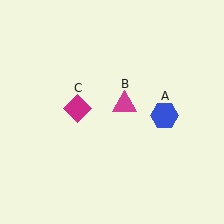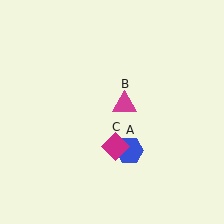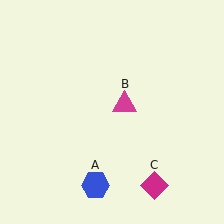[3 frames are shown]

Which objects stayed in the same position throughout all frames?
Magenta triangle (object B) remained stationary.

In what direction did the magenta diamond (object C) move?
The magenta diamond (object C) moved down and to the right.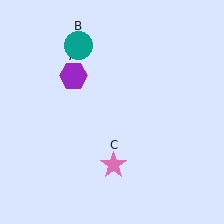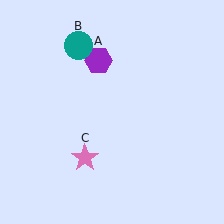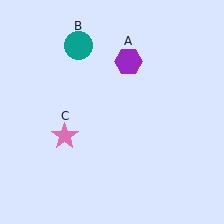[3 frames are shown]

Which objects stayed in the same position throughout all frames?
Teal circle (object B) remained stationary.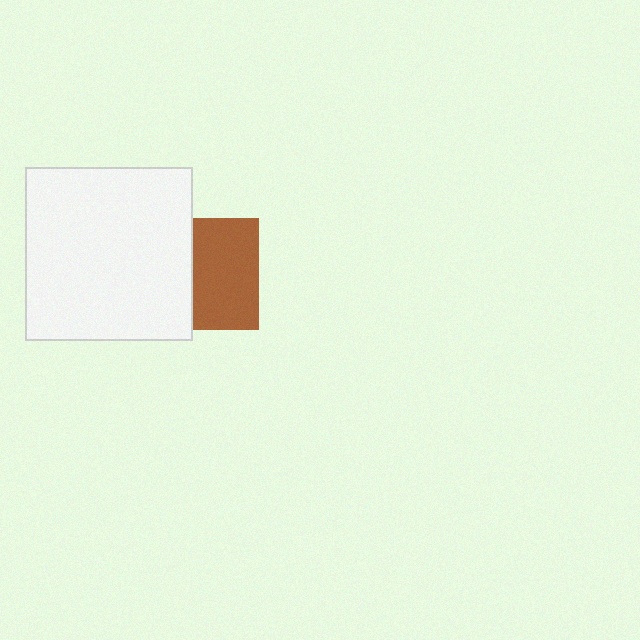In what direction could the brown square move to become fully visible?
The brown square could move right. That would shift it out from behind the white rectangle entirely.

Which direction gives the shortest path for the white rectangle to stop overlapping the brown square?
Moving left gives the shortest separation.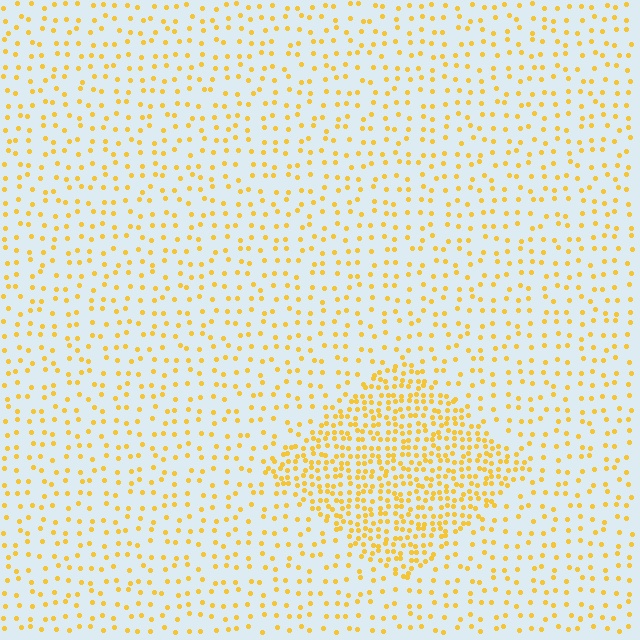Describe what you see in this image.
The image contains small yellow elements arranged at two different densities. A diamond-shaped region is visible where the elements are more densely packed than the surrounding area.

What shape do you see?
I see a diamond.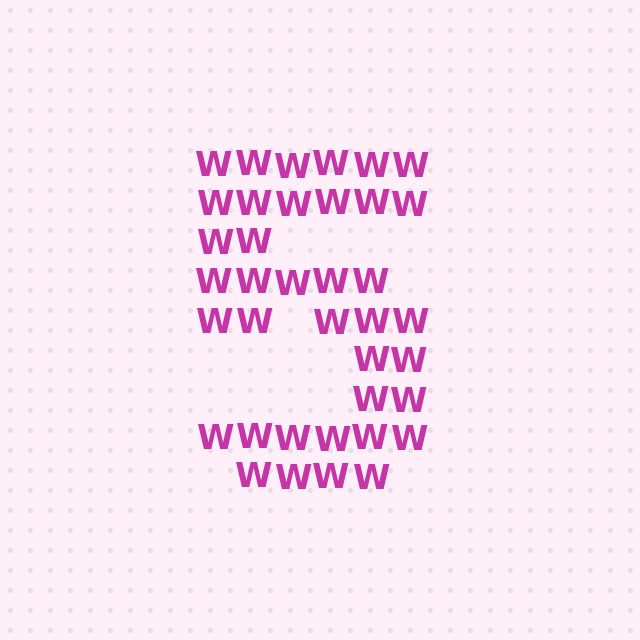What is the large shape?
The large shape is the digit 5.